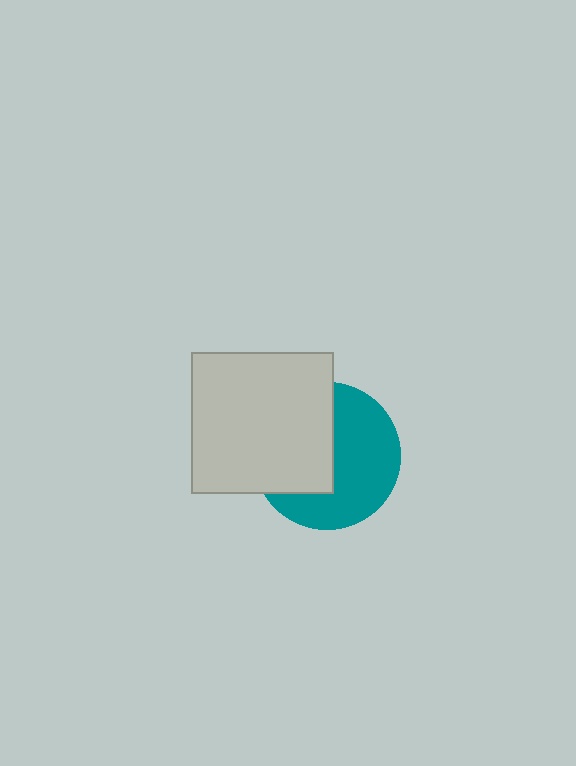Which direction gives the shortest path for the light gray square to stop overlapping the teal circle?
Moving left gives the shortest separation.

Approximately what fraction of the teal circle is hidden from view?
Roughly 45% of the teal circle is hidden behind the light gray square.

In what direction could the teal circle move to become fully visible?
The teal circle could move right. That would shift it out from behind the light gray square entirely.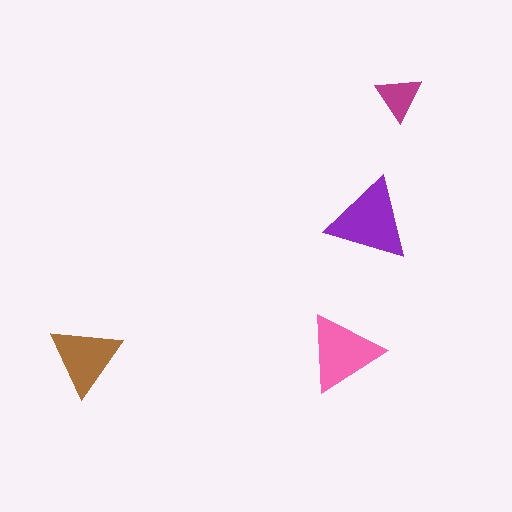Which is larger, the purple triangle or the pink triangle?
The purple one.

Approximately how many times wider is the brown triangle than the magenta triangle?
About 1.5 times wider.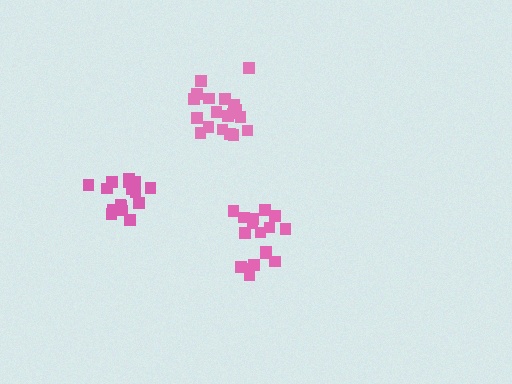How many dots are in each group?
Group 1: 17 dots, Group 2: 20 dots, Group 3: 16 dots (53 total).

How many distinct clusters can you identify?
There are 3 distinct clusters.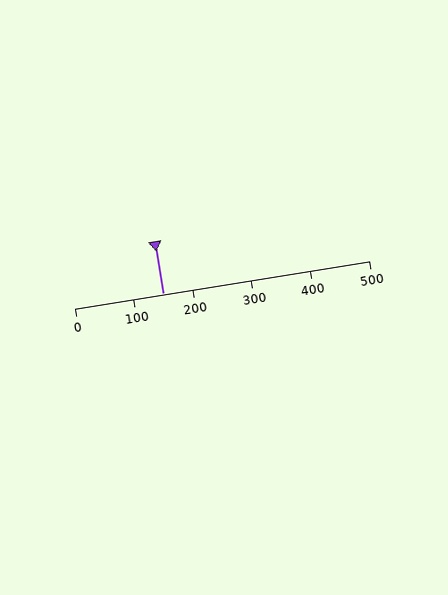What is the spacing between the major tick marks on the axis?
The major ticks are spaced 100 apart.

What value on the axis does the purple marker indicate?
The marker indicates approximately 150.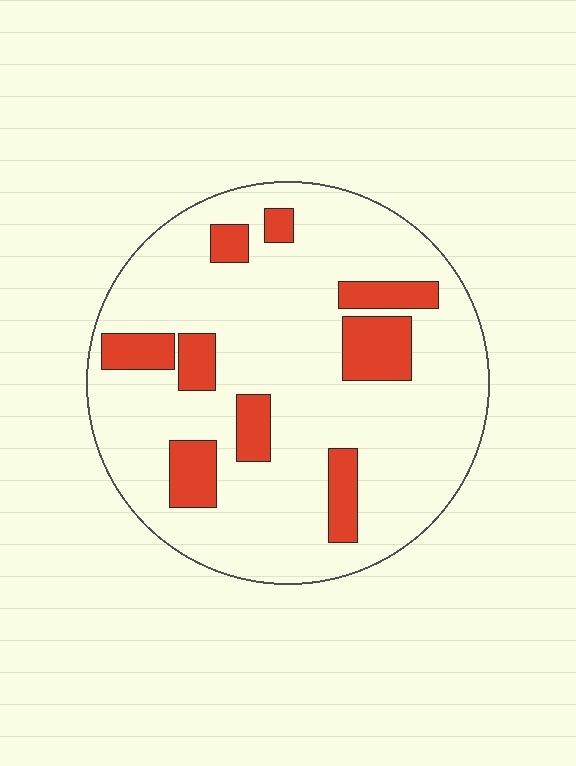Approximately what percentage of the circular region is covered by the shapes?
Approximately 20%.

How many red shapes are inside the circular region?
9.